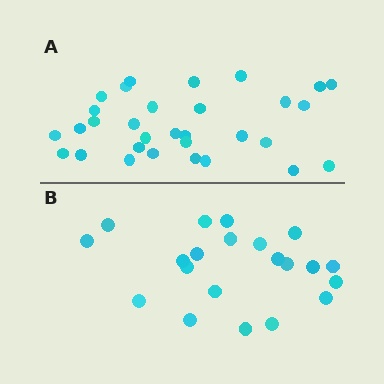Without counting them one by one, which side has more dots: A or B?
Region A (the top region) has more dots.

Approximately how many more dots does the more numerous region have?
Region A has roughly 10 or so more dots than region B.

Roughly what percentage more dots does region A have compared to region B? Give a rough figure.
About 50% more.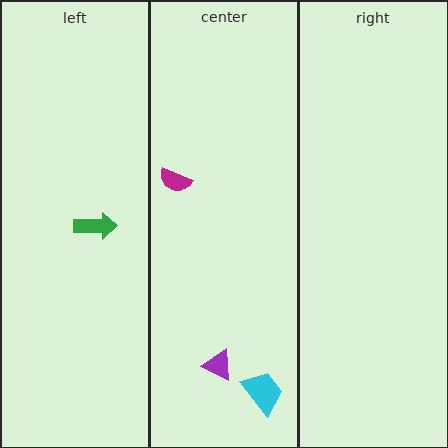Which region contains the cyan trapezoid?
The center region.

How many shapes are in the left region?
1.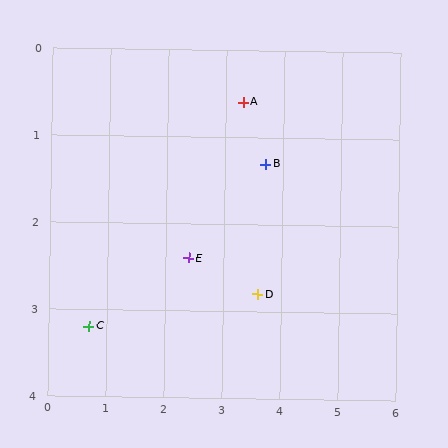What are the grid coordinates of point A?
Point A is at approximately (3.3, 0.6).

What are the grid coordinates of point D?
Point D is at approximately (3.6, 2.8).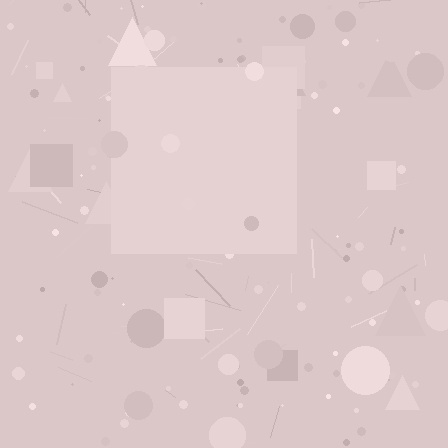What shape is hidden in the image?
A square is hidden in the image.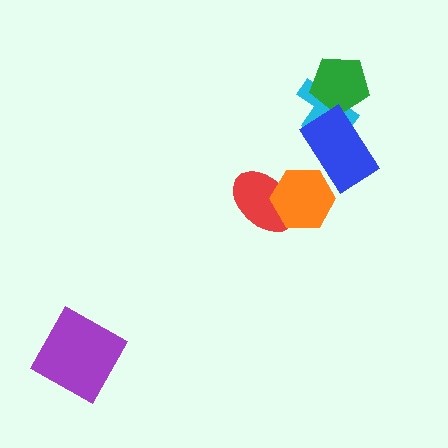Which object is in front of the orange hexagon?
The blue rectangle is in front of the orange hexagon.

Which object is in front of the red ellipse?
The orange hexagon is in front of the red ellipse.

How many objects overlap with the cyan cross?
2 objects overlap with the cyan cross.